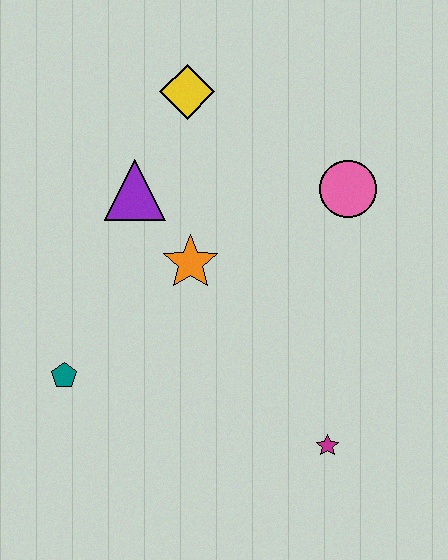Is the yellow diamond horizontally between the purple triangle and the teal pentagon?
No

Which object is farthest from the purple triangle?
The magenta star is farthest from the purple triangle.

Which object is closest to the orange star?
The purple triangle is closest to the orange star.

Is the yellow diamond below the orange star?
No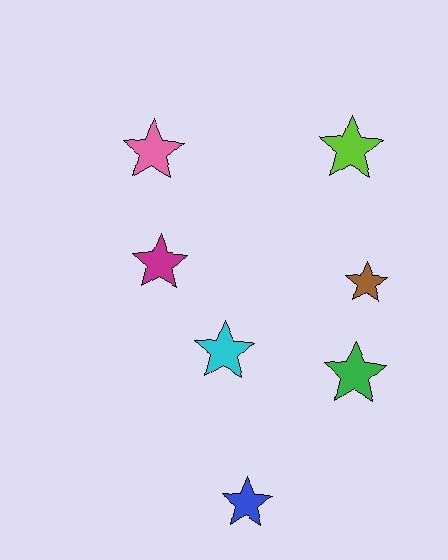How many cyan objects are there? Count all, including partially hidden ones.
There is 1 cyan object.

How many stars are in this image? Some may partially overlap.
There are 7 stars.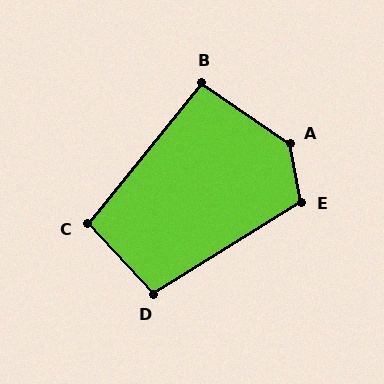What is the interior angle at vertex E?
Approximately 112 degrees (obtuse).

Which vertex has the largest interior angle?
A, at approximately 135 degrees.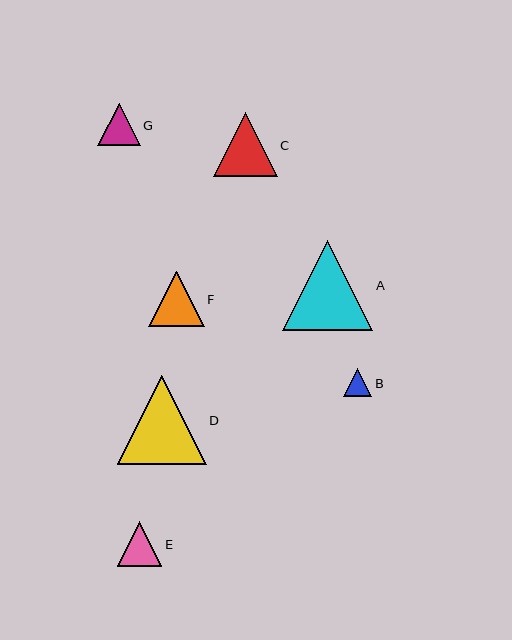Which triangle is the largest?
Triangle A is the largest with a size of approximately 90 pixels.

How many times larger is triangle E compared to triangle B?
Triangle E is approximately 1.6 times the size of triangle B.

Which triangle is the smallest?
Triangle B is the smallest with a size of approximately 28 pixels.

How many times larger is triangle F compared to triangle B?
Triangle F is approximately 2.0 times the size of triangle B.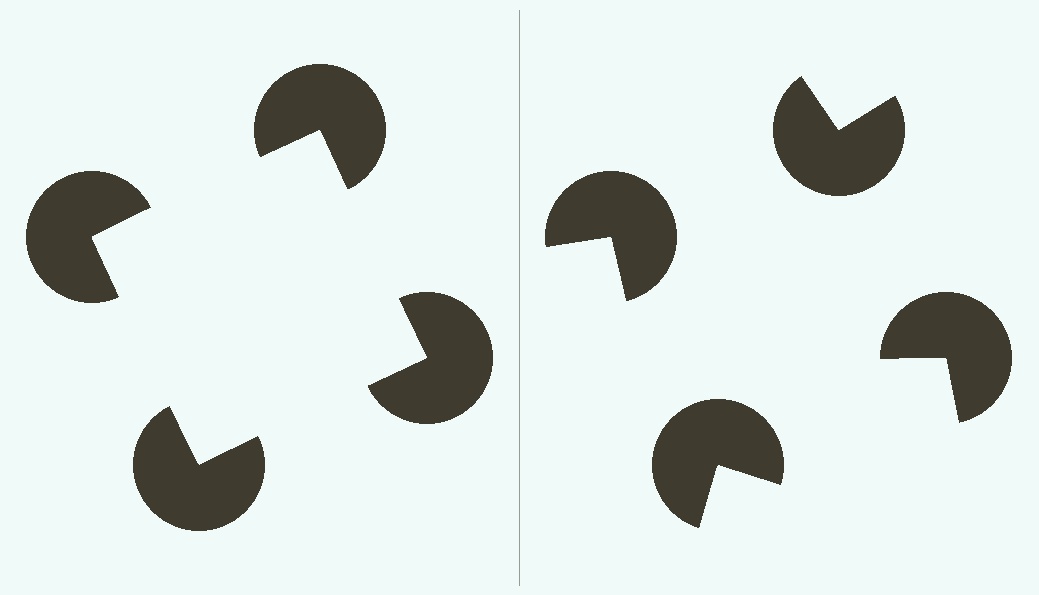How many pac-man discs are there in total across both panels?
8 — 4 on each side.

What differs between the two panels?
The pac-man discs are positioned identically on both sides; only the wedge orientations differ. On the left they align to a square; on the right they are misaligned.